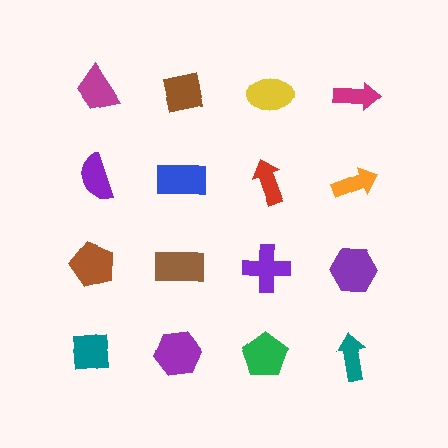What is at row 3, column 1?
A brown pentagon.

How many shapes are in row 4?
4 shapes.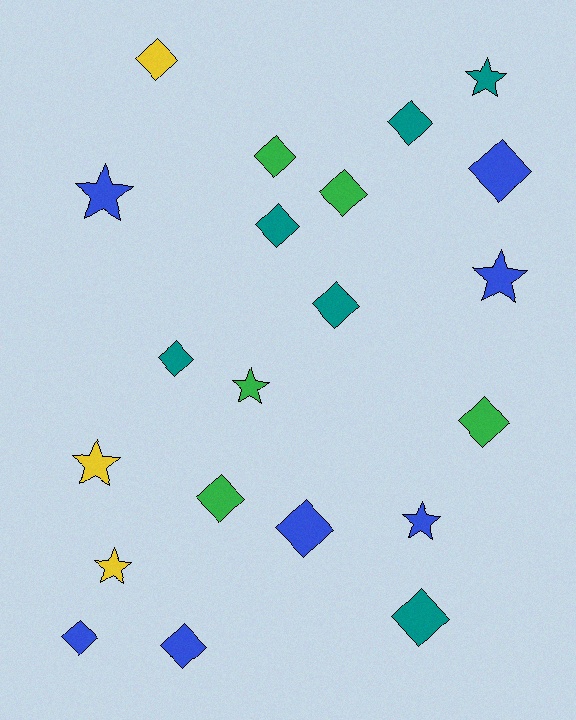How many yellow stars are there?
There are 2 yellow stars.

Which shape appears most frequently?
Diamond, with 14 objects.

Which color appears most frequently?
Blue, with 7 objects.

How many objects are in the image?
There are 21 objects.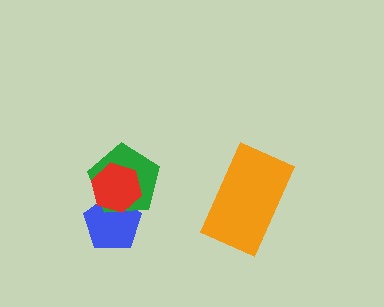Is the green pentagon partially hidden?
Yes, it is partially covered by another shape.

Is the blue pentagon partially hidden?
Yes, it is partially covered by another shape.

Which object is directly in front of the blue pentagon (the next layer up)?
The green pentagon is directly in front of the blue pentagon.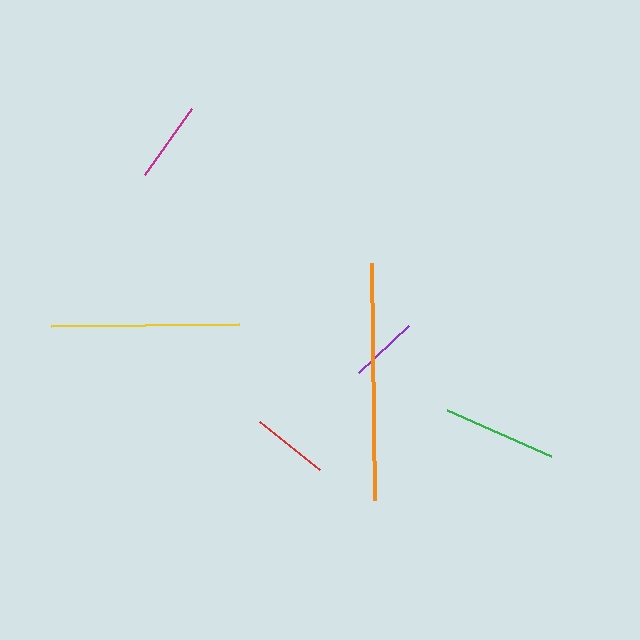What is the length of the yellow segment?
The yellow segment is approximately 188 pixels long.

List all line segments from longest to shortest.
From longest to shortest: orange, yellow, green, magenta, red, purple.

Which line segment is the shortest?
The purple line is the shortest at approximately 69 pixels.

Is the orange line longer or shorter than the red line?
The orange line is longer than the red line.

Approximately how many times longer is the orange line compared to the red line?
The orange line is approximately 3.1 times the length of the red line.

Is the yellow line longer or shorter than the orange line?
The orange line is longer than the yellow line.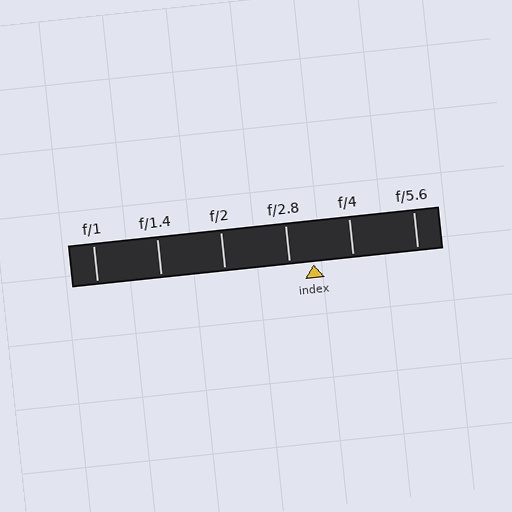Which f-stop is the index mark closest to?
The index mark is closest to f/2.8.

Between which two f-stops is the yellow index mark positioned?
The index mark is between f/2.8 and f/4.